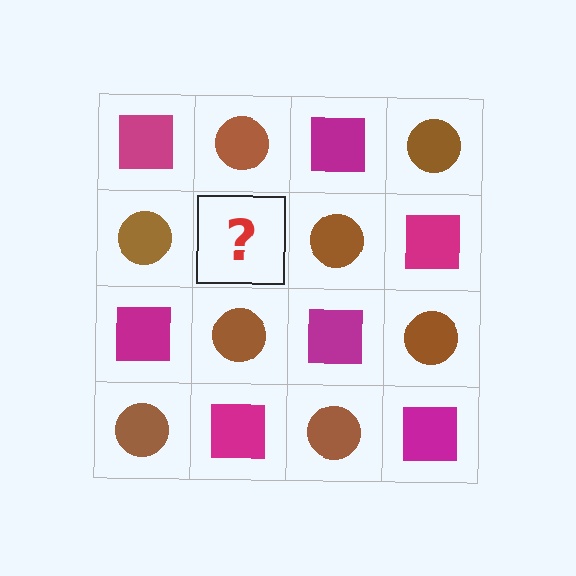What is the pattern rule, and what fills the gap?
The rule is that it alternates magenta square and brown circle in a checkerboard pattern. The gap should be filled with a magenta square.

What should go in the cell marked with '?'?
The missing cell should contain a magenta square.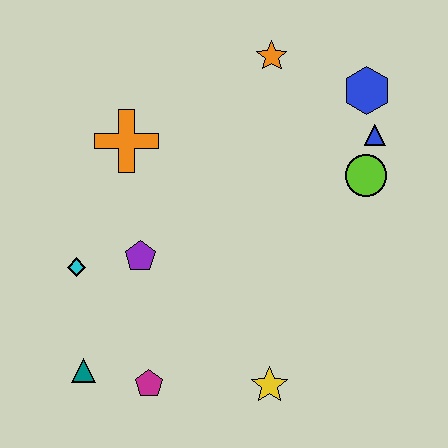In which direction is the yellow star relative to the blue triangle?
The yellow star is below the blue triangle.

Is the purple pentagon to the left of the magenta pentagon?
Yes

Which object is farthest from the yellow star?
The orange star is farthest from the yellow star.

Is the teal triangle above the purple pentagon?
No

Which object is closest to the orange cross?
The purple pentagon is closest to the orange cross.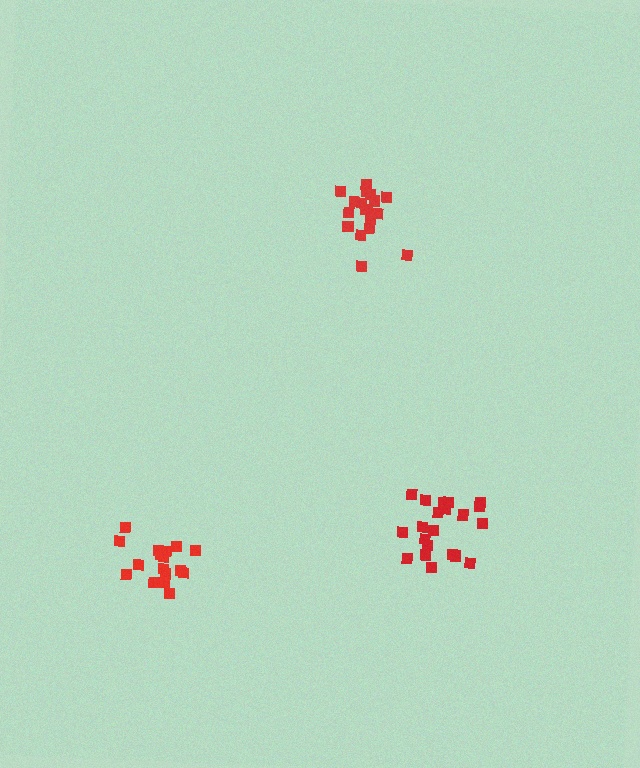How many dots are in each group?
Group 1: 21 dots, Group 2: 18 dots, Group 3: 17 dots (56 total).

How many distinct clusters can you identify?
There are 3 distinct clusters.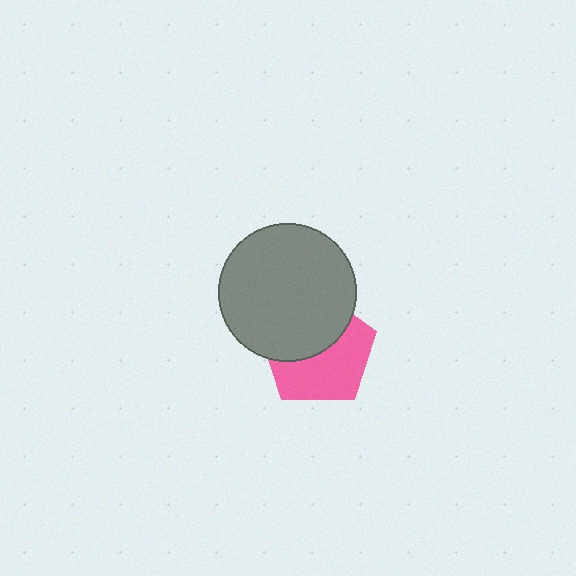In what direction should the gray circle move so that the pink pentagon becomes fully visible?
The gray circle should move up. That is the shortest direction to clear the overlap and leave the pink pentagon fully visible.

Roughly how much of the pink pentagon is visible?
About half of it is visible (roughly 54%).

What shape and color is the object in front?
The object in front is a gray circle.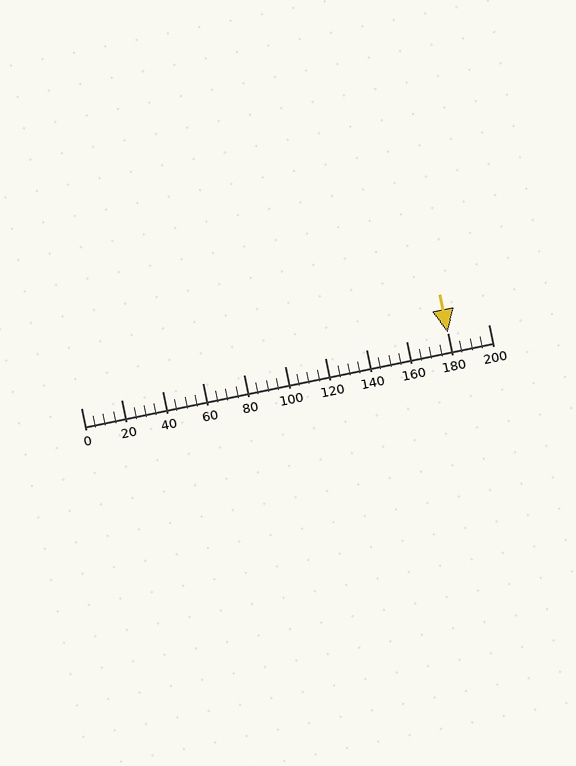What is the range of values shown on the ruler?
The ruler shows values from 0 to 200.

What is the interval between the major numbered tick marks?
The major tick marks are spaced 20 units apart.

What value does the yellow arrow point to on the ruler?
The yellow arrow points to approximately 180.